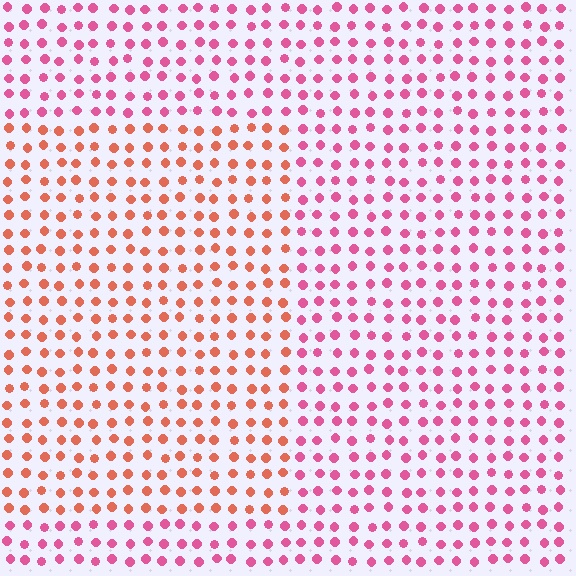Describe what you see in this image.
The image is filled with small pink elements in a uniform arrangement. A rectangle-shaped region is visible where the elements are tinted to a slightly different hue, forming a subtle color boundary.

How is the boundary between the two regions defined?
The boundary is defined purely by a slight shift in hue (about 38 degrees). Spacing, size, and orientation are identical on both sides.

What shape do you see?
I see a rectangle.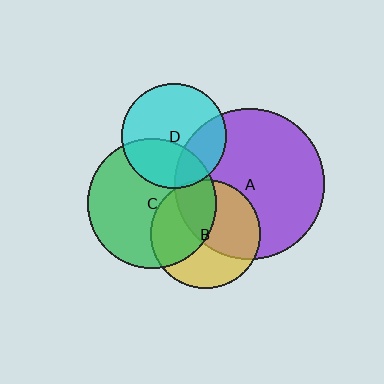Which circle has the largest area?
Circle A (purple).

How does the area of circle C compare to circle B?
Approximately 1.4 times.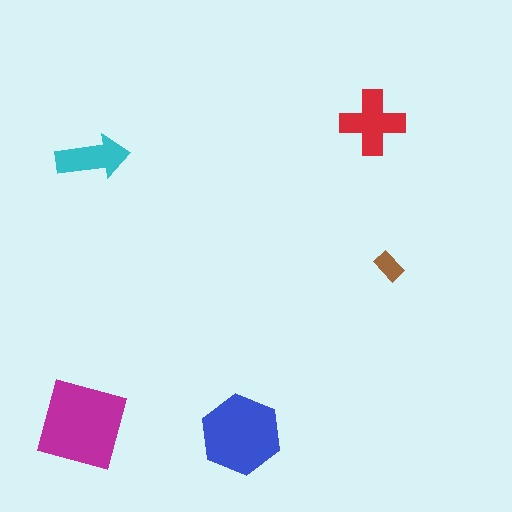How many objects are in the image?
There are 5 objects in the image.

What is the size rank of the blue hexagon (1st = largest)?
2nd.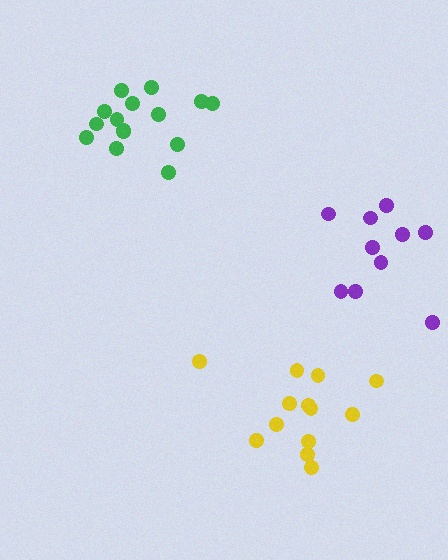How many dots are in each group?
Group 1: 15 dots, Group 2: 10 dots, Group 3: 13 dots (38 total).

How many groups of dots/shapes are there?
There are 3 groups.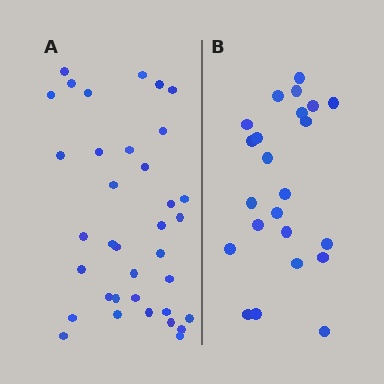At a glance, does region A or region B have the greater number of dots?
Region A (the left region) has more dots.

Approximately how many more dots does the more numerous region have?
Region A has approximately 15 more dots than region B.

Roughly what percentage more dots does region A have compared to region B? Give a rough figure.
About 55% more.